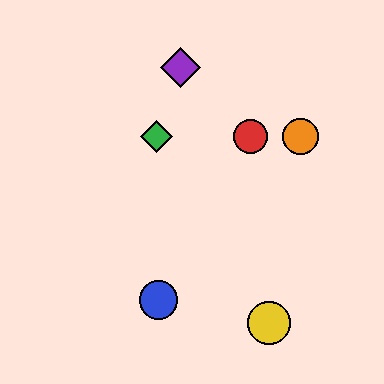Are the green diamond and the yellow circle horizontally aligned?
No, the green diamond is at y≈137 and the yellow circle is at y≈323.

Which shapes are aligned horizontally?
The red circle, the green diamond, the orange circle are aligned horizontally.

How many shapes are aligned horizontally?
3 shapes (the red circle, the green diamond, the orange circle) are aligned horizontally.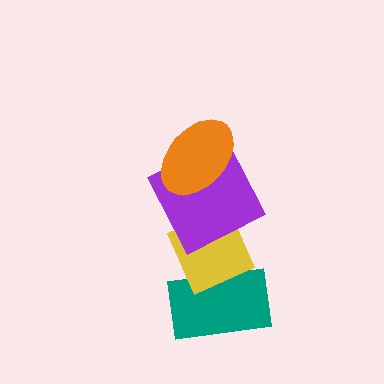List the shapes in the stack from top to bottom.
From top to bottom: the orange ellipse, the purple square, the yellow diamond, the teal rectangle.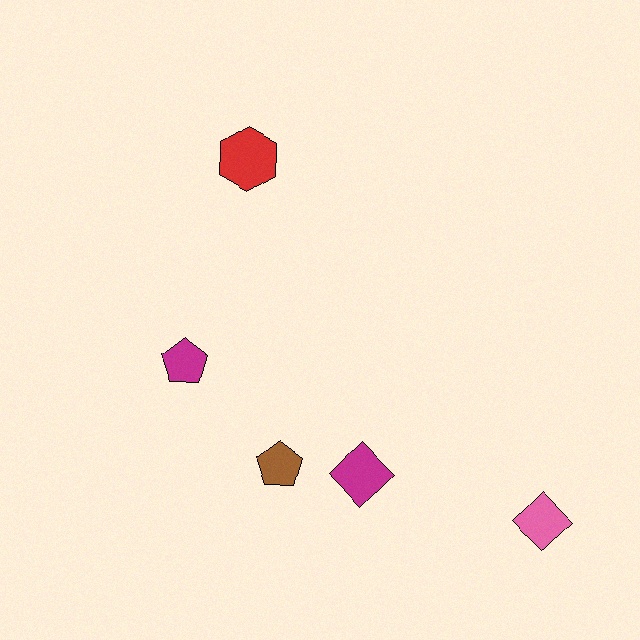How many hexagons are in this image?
There is 1 hexagon.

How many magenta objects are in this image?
There are 2 magenta objects.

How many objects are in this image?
There are 5 objects.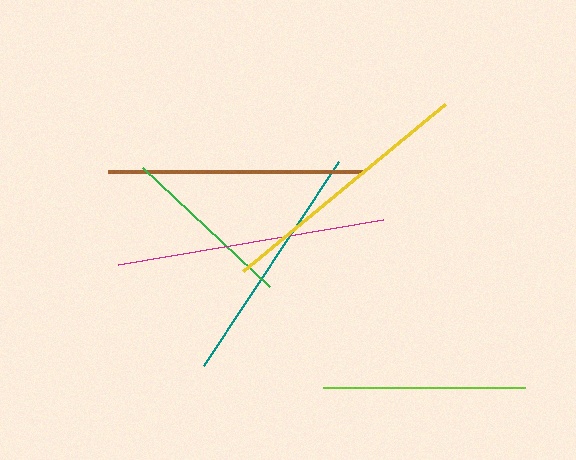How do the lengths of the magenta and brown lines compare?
The magenta and brown lines are approximately the same length.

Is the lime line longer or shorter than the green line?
The lime line is longer than the green line.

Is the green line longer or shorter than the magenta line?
The magenta line is longer than the green line.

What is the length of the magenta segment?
The magenta segment is approximately 269 pixels long.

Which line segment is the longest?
The magenta line is the longest at approximately 269 pixels.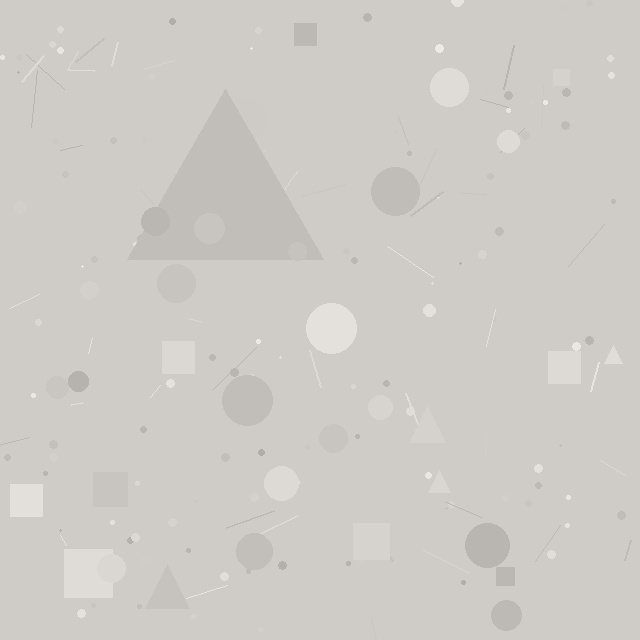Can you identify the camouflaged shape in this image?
The camouflaged shape is a triangle.